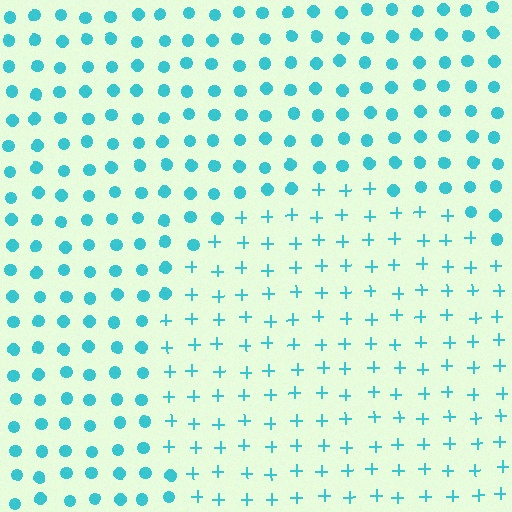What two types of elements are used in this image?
The image uses plus signs inside the circle region and circles outside it.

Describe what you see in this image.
The image is filled with small cyan elements arranged in a uniform grid. A circle-shaped region contains plus signs, while the surrounding area contains circles. The boundary is defined purely by the change in element shape.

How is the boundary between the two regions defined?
The boundary is defined by a change in element shape: plus signs inside vs. circles outside. All elements share the same color and spacing.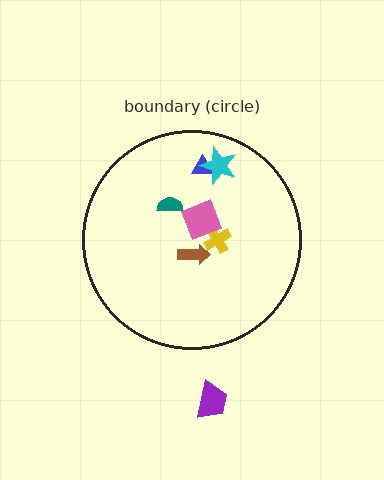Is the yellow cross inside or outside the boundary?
Inside.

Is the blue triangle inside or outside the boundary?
Inside.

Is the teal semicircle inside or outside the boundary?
Inside.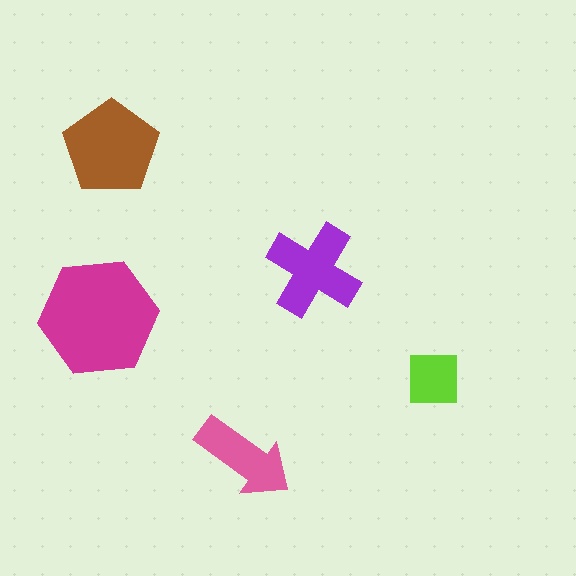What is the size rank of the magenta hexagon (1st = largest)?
1st.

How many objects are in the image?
There are 5 objects in the image.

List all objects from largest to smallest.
The magenta hexagon, the brown pentagon, the purple cross, the pink arrow, the lime square.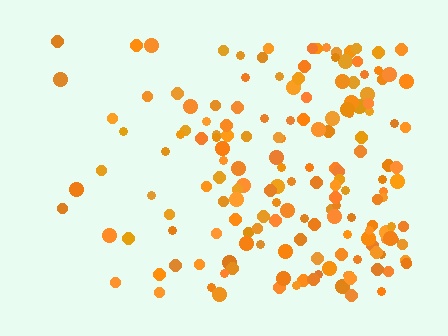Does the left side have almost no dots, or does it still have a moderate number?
Still a moderate number, just noticeably fewer than the right.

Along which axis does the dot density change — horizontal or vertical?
Horizontal.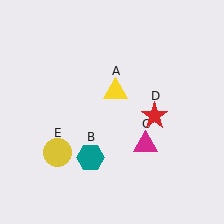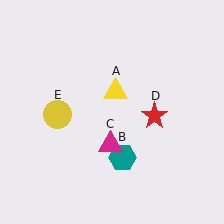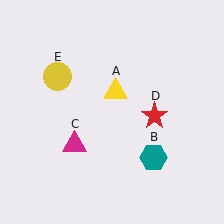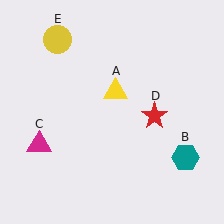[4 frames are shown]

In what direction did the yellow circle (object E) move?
The yellow circle (object E) moved up.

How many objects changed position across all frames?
3 objects changed position: teal hexagon (object B), magenta triangle (object C), yellow circle (object E).